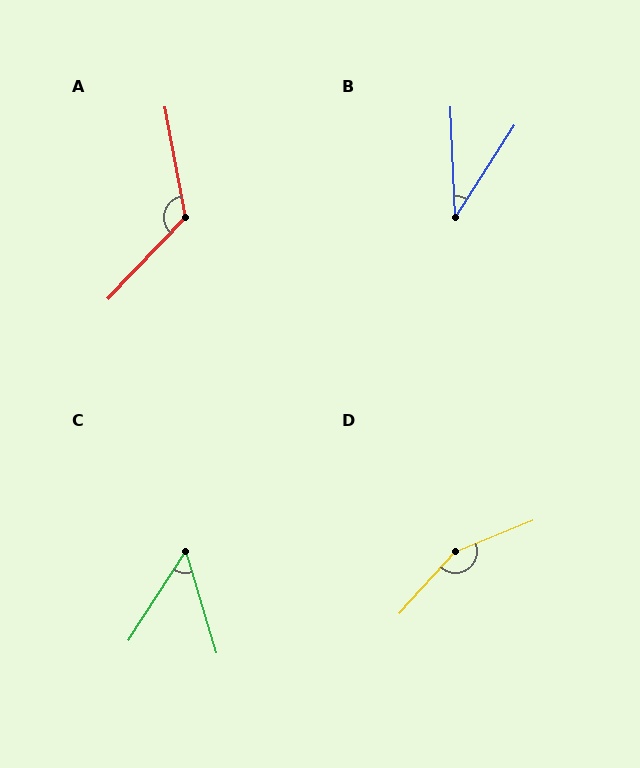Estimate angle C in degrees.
Approximately 50 degrees.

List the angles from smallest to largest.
B (35°), C (50°), A (126°), D (154°).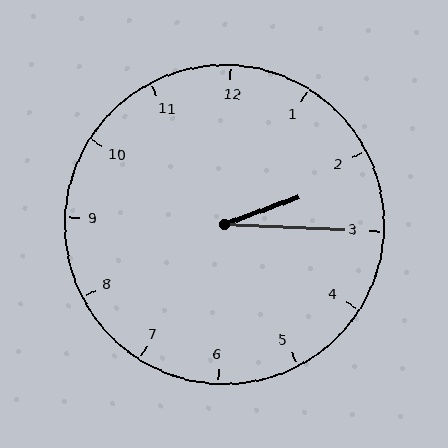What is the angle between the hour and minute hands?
Approximately 22 degrees.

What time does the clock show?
2:15.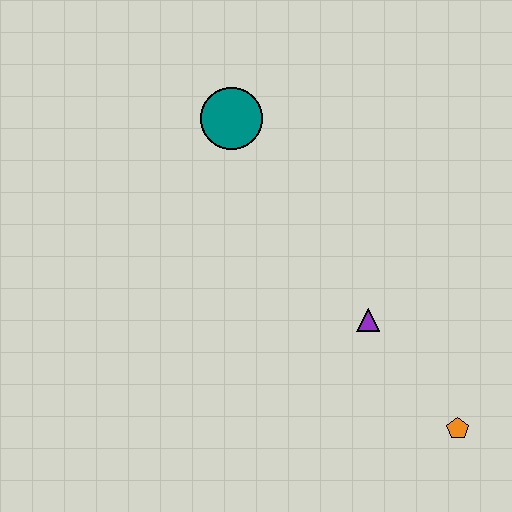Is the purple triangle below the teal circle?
Yes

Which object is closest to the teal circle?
The purple triangle is closest to the teal circle.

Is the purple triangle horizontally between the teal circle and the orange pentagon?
Yes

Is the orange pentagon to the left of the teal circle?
No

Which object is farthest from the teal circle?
The orange pentagon is farthest from the teal circle.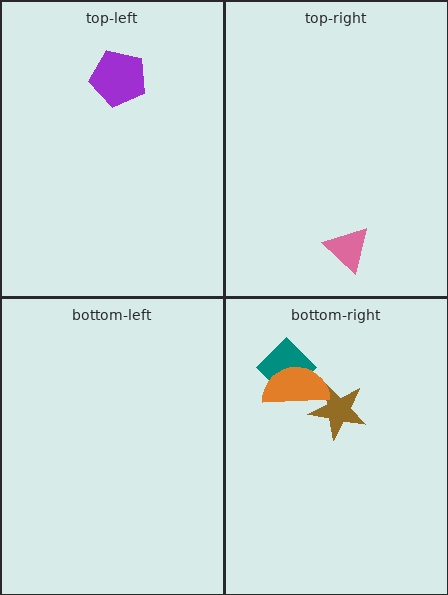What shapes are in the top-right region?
The pink triangle.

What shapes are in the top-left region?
The purple pentagon.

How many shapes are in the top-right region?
1.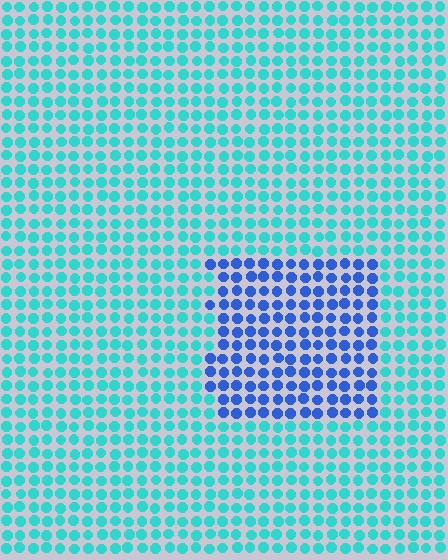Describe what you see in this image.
The image is filled with small cyan elements in a uniform arrangement. A rectangle-shaped region is visible where the elements are tinted to a slightly different hue, forming a subtle color boundary.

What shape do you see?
I see a rectangle.